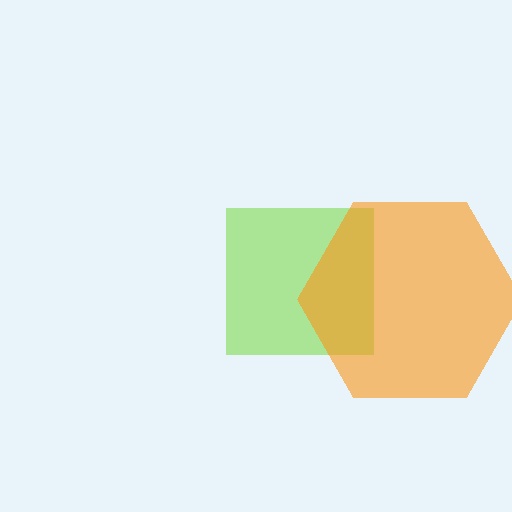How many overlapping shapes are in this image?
There are 2 overlapping shapes in the image.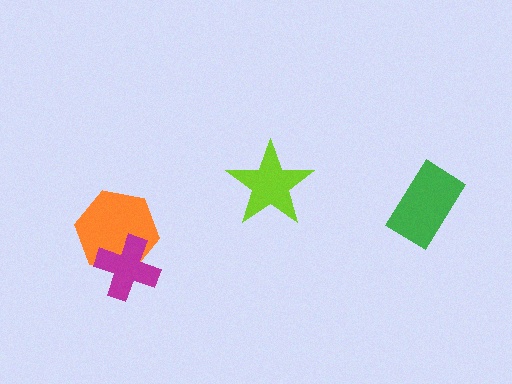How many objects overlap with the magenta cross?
1 object overlaps with the magenta cross.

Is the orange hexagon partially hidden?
Yes, it is partially covered by another shape.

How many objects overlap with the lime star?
0 objects overlap with the lime star.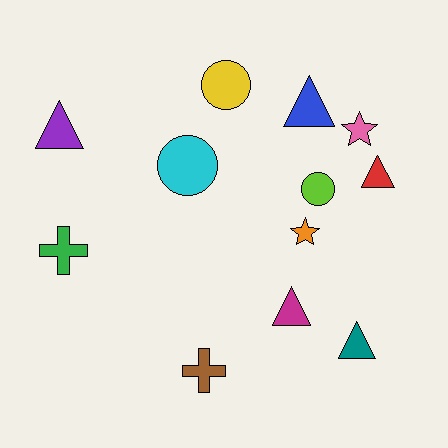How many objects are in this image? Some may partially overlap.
There are 12 objects.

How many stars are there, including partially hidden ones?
There are 2 stars.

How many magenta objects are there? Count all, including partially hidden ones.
There is 1 magenta object.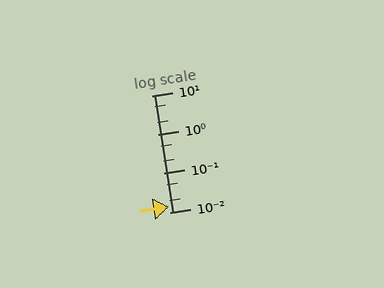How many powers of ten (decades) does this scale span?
The scale spans 3 decades, from 0.01 to 10.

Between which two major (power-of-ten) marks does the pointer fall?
The pointer is between 0.01 and 0.1.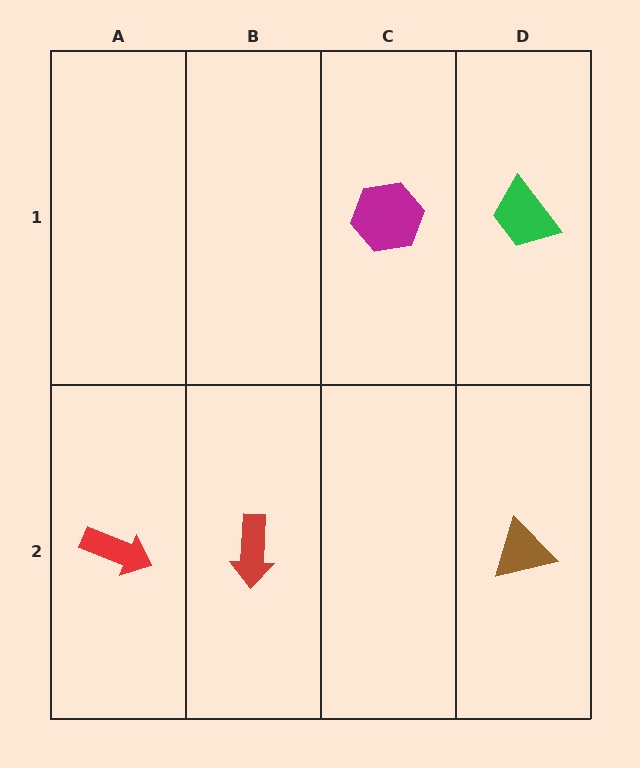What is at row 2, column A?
A red arrow.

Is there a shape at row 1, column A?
No, that cell is empty.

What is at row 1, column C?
A magenta hexagon.